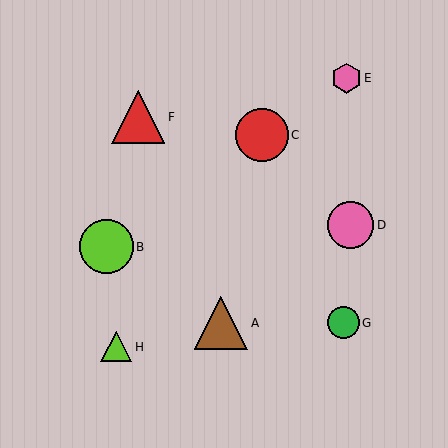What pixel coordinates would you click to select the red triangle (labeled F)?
Click at (138, 117) to select the red triangle F.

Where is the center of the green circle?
The center of the green circle is at (343, 323).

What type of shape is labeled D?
Shape D is a pink circle.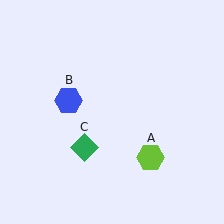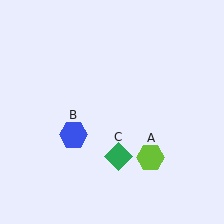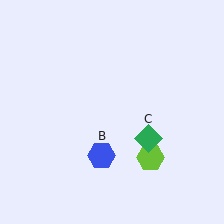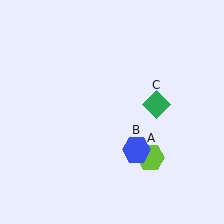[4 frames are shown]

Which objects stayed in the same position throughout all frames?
Lime hexagon (object A) remained stationary.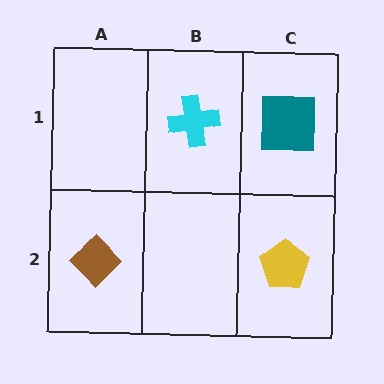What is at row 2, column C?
A yellow pentagon.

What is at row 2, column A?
A brown diamond.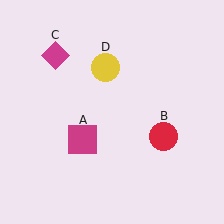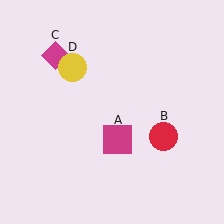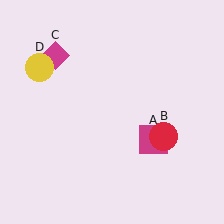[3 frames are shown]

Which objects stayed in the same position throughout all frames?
Red circle (object B) and magenta diamond (object C) remained stationary.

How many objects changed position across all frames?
2 objects changed position: magenta square (object A), yellow circle (object D).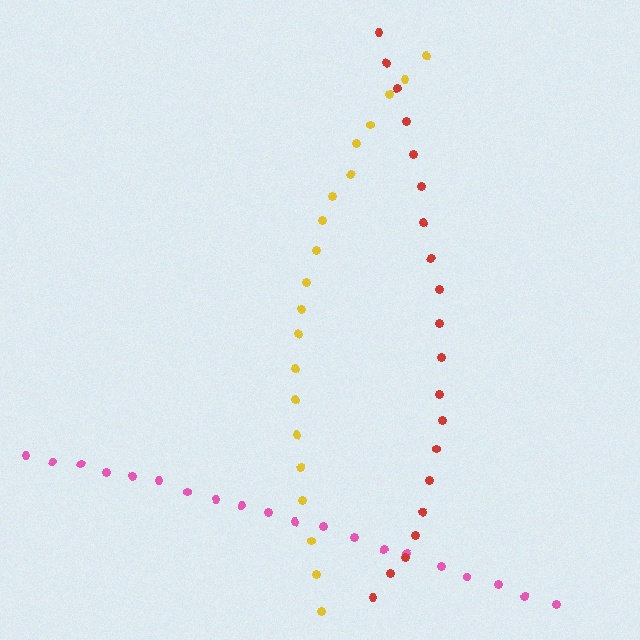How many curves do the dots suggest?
There are 3 distinct paths.